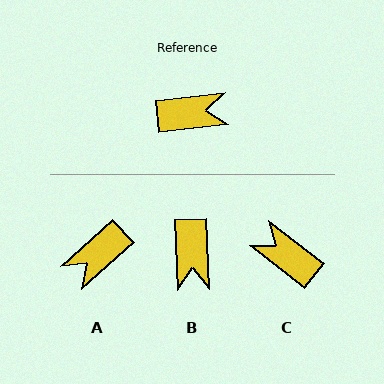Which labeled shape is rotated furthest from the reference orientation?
A, about 144 degrees away.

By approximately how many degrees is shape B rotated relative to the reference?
Approximately 94 degrees clockwise.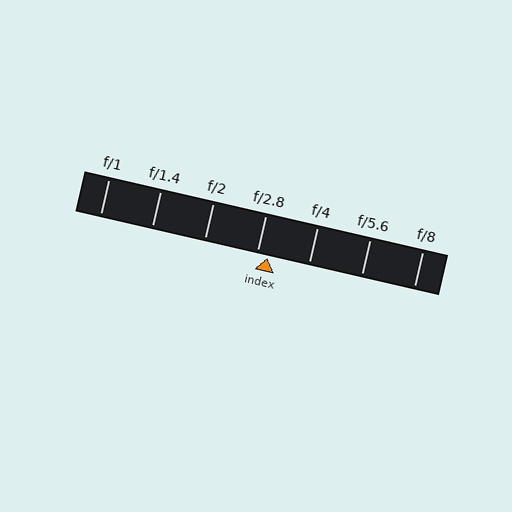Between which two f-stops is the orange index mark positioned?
The index mark is between f/2.8 and f/4.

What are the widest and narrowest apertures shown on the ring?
The widest aperture shown is f/1 and the narrowest is f/8.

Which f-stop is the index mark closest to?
The index mark is closest to f/2.8.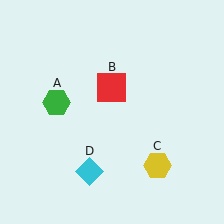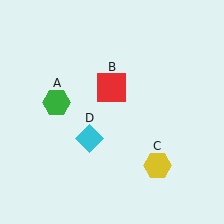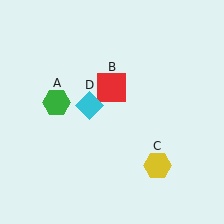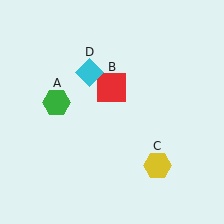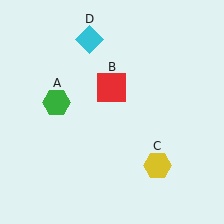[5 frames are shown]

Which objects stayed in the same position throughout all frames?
Green hexagon (object A) and red square (object B) and yellow hexagon (object C) remained stationary.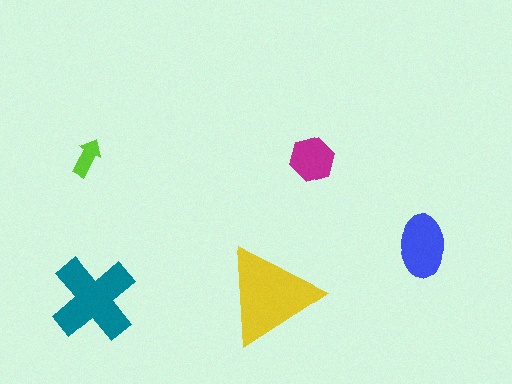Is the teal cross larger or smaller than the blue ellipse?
Larger.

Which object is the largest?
The yellow triangle.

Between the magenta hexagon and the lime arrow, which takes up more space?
The magenta hexagon.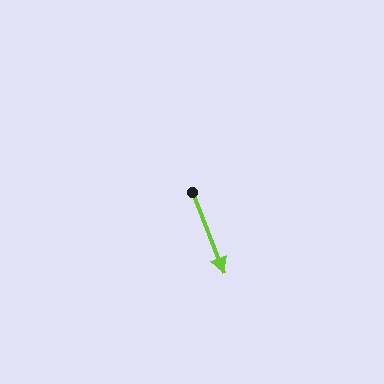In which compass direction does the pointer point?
South.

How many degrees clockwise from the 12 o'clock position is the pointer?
Approximately 158 degrees.